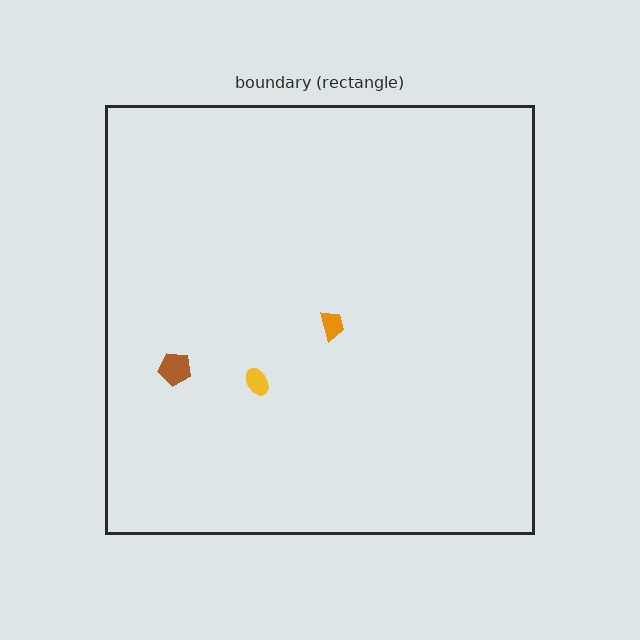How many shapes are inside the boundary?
3 inside, 0 outside.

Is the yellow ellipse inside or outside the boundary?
Inside.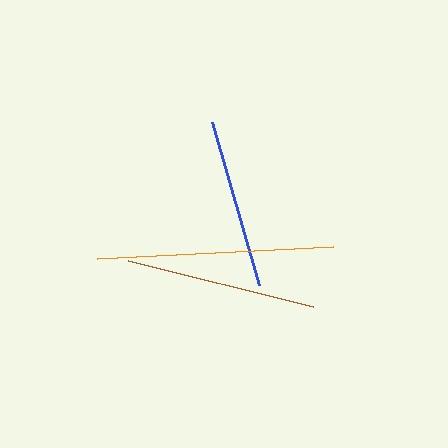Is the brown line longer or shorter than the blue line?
The brown line is longer than the blue line.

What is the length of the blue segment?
The blue segment is approximately 170 pixels long.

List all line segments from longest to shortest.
From longest to shortest: orange, brown, blue.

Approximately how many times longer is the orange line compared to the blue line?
The orange line is approximately 1.4 times the length of the blue line.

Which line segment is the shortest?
The blue line is the shortest at approximately 170 pixels.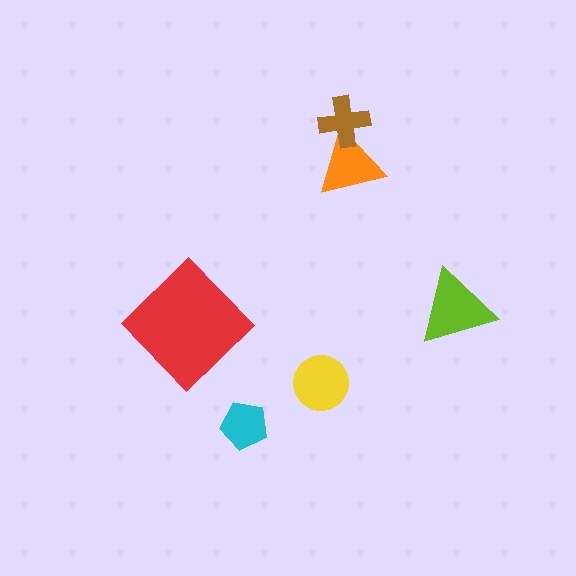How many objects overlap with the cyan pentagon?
0 objects overlap with the cyan pentagon.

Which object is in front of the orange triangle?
The brown cross is in front of the orange triangle.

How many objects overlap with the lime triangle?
0 objects overlap with the lime triangle.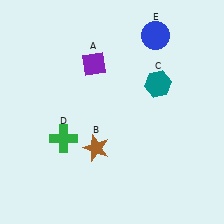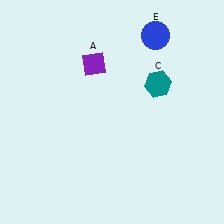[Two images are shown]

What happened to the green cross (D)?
The green cross (D) was removed in Image 2. It was in the bottom-left area of Image 1.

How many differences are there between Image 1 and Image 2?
There are 2 differences between the two images.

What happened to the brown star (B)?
The brown star (B) was removed in Image 2. It was in the bottom-left area of Image 1.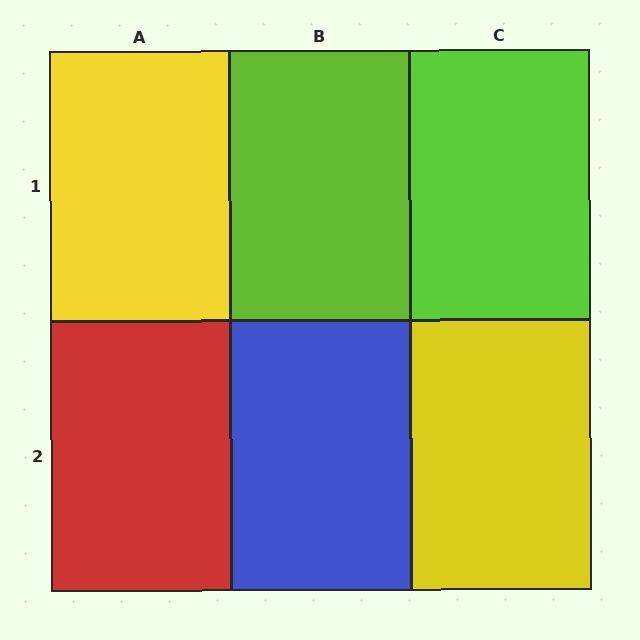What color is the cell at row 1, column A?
Yellow.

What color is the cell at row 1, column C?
Lime.